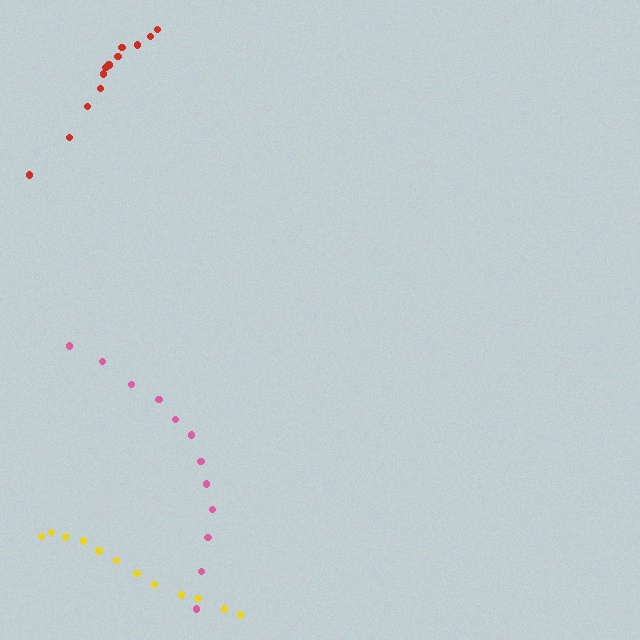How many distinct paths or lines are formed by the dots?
There are 3 distinct paths.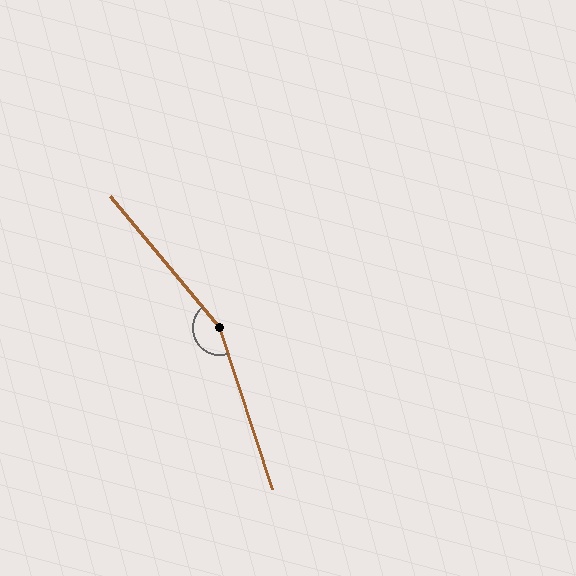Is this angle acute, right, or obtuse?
It is obtuse.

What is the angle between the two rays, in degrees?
Approximately 158 degrees.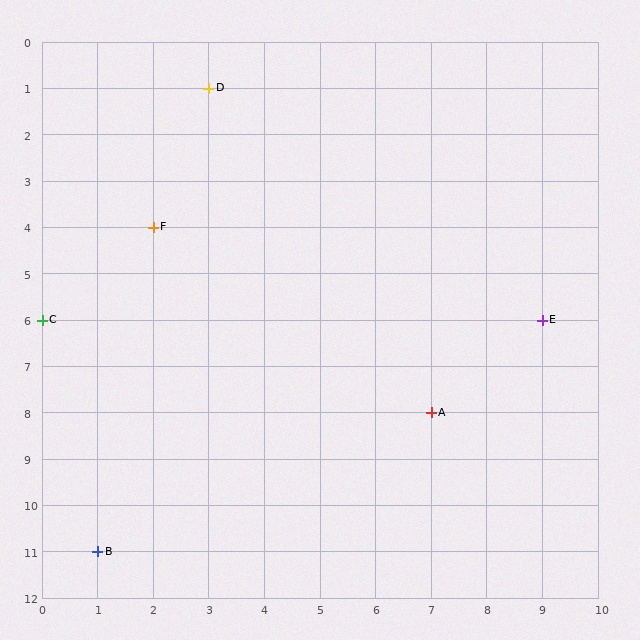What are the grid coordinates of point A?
Point A is at grid coordinates (7, 8).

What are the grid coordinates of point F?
Point F is at grid coordinates (2, 4).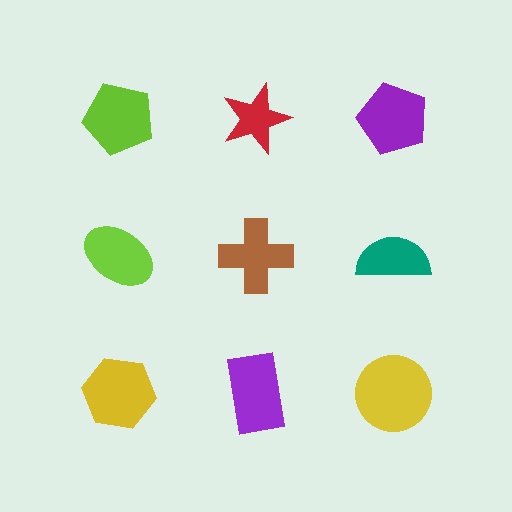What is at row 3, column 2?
A purple rectangle.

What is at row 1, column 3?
A purple pentagon.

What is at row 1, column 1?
A lime pentagon.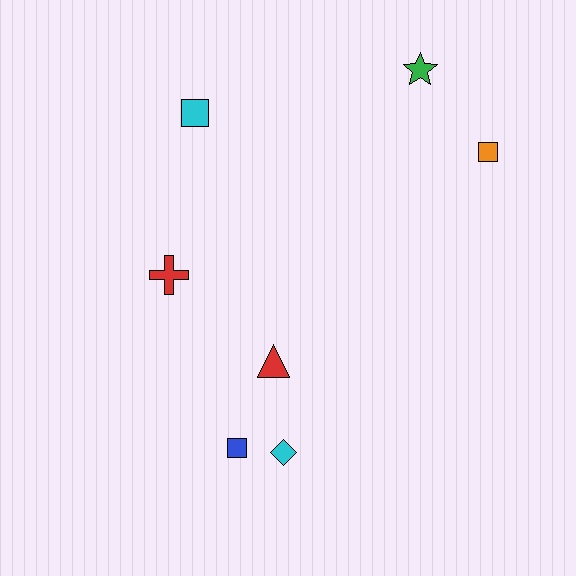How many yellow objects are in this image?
There are no yellow objects.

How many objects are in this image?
There are 7 objects.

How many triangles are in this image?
There is 1 triangle.